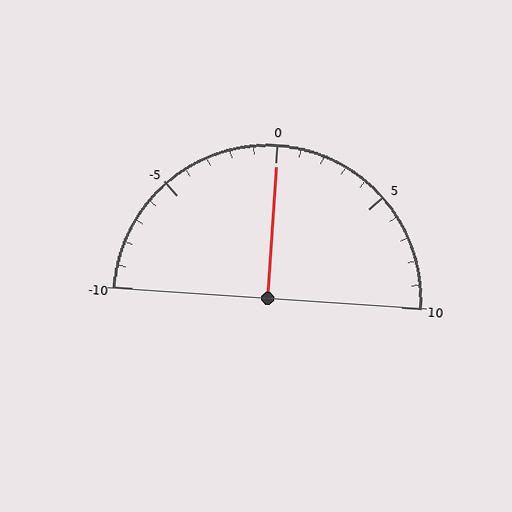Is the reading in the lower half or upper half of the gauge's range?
The reading is in the upper half of the range (-10 to 10).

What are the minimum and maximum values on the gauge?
The gauge ranges from -10 to 10.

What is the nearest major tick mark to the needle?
The nearest major tick mark is 0.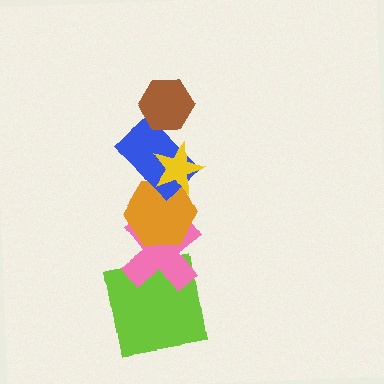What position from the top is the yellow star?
The yellow star is 2nd from the top.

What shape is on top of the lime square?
The pink cross is on top of the lime square.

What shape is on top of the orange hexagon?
The blue rectangle is on top of the orange hexagon.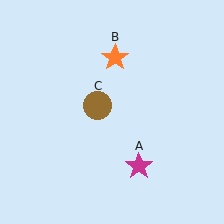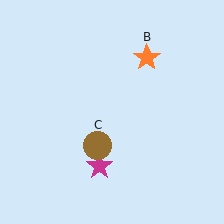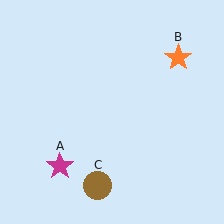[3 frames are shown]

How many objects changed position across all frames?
3 objects changed position: magenta star (object A), orange star (object B), brown circle (object C).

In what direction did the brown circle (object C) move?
The brown circle (object C) moved down.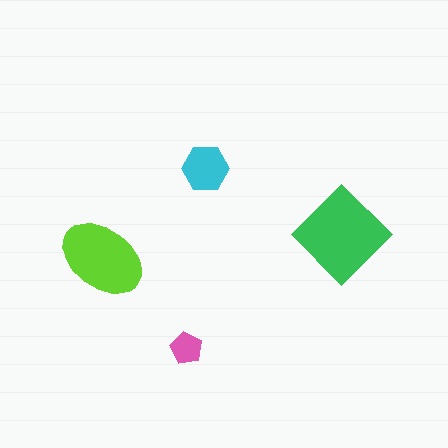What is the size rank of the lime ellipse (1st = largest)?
2nd.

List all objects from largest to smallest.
The green diamond, the lime ellipse, the cyan hexagon, the pink pentagon.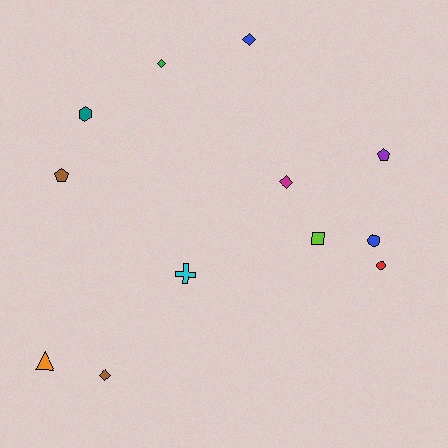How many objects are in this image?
There are 12 objects.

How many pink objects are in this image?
There are no pink objects.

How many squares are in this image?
There is 1 square.